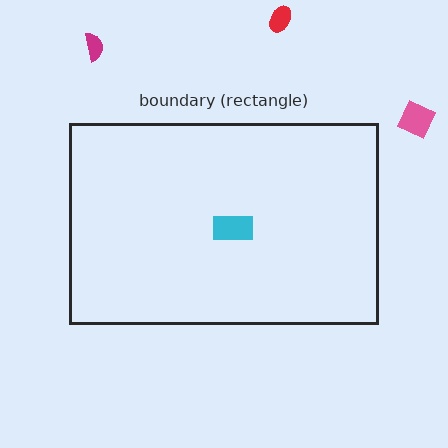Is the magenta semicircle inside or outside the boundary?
Outside.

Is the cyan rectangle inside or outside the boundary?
Inside.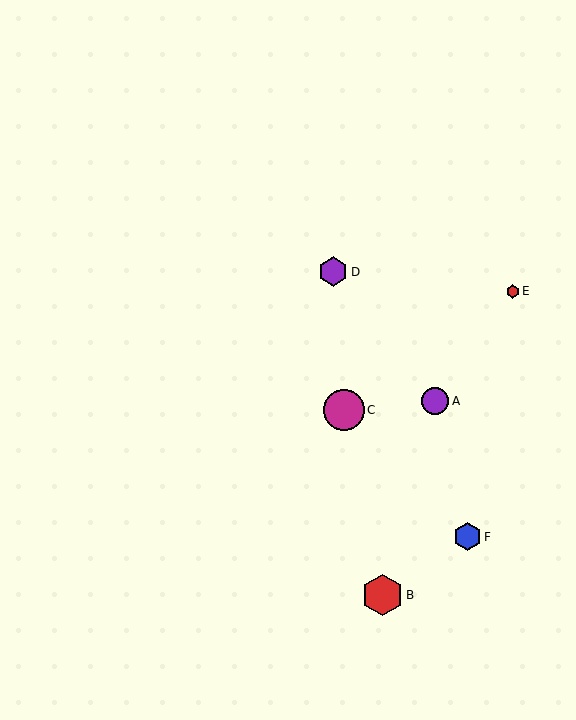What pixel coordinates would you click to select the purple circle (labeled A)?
Click at (435, 401) to select the purple circle A.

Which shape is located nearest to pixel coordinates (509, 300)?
The red hexagon (labeled E) at (513, 292) is nearest to that location.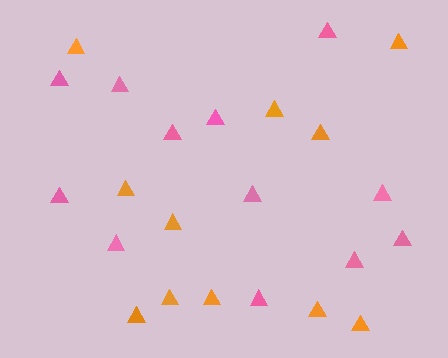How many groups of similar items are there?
There are 2 groups: one group of orange triangles (11) and one group of pink triangles (12).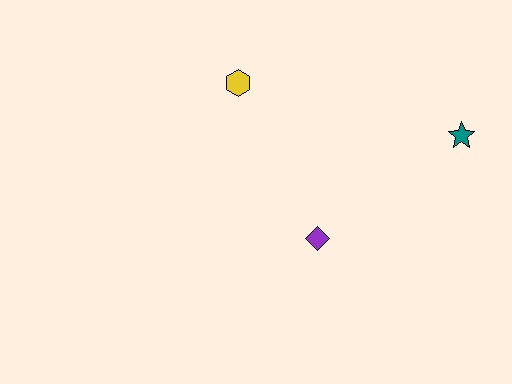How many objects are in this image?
There are 3 objects.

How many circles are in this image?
There are no circles.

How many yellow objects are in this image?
There is 1 yellow object.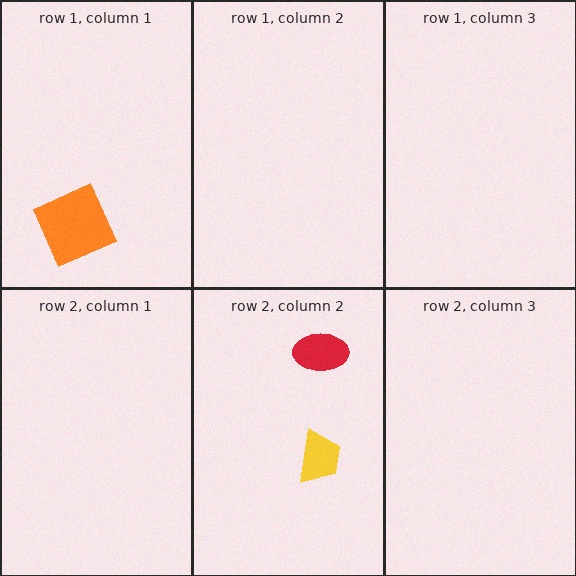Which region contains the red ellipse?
The row 2, column 2 region.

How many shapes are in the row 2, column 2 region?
2.